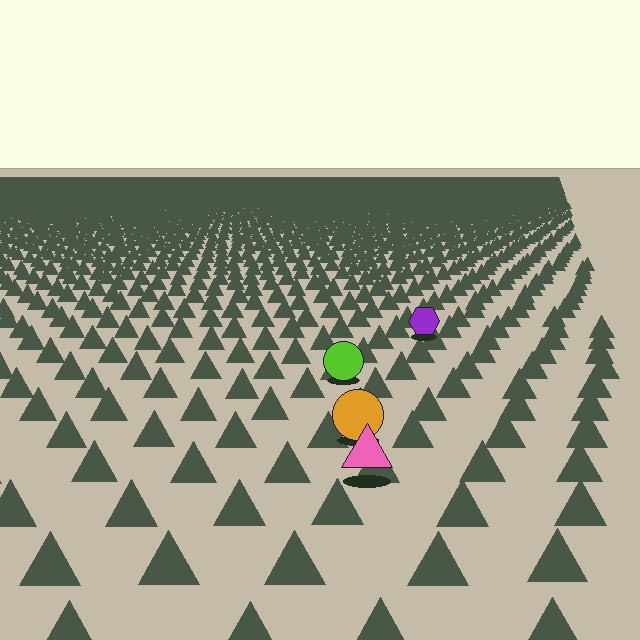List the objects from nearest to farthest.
From nearest to farthest: the pink triangle, the orange circle, the lime circle, the purple hexagon.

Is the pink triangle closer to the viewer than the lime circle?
Yes. The pink triangle is closer — you can tell from the texture gradient: the ground texture is coarser near it.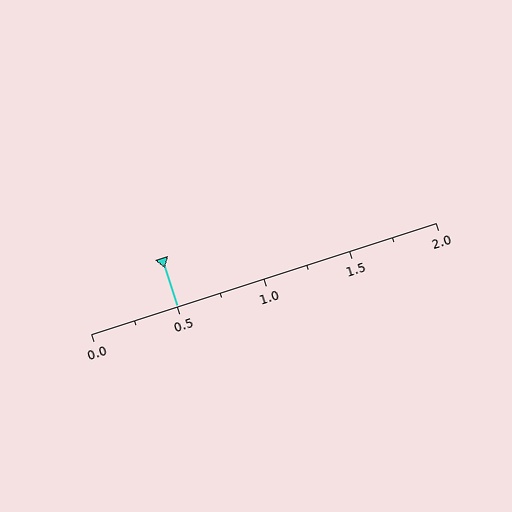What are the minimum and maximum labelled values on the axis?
The axis runs from 0.0 to 2.0.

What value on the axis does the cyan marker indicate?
The marker indicates approximately 0.5.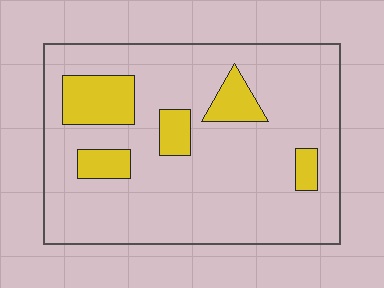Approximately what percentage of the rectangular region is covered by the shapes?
Approximately 15%.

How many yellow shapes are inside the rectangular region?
5.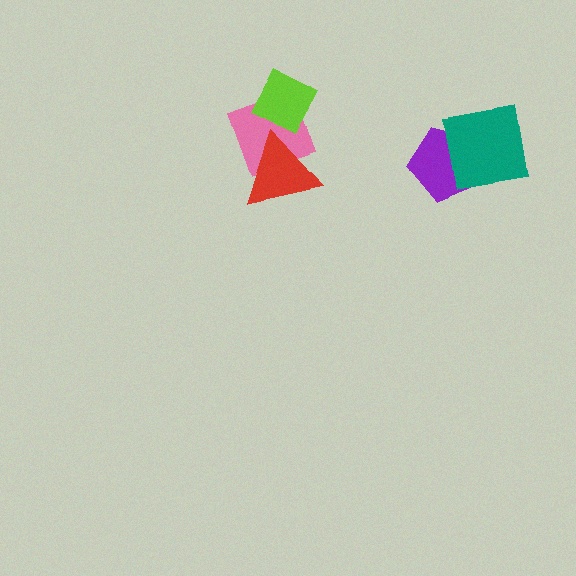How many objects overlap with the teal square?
1 object overlaps with the teal square.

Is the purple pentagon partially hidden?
Yes, it is partially covered by another shape.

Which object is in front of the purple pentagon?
The teal square is in front of the purple pentagon.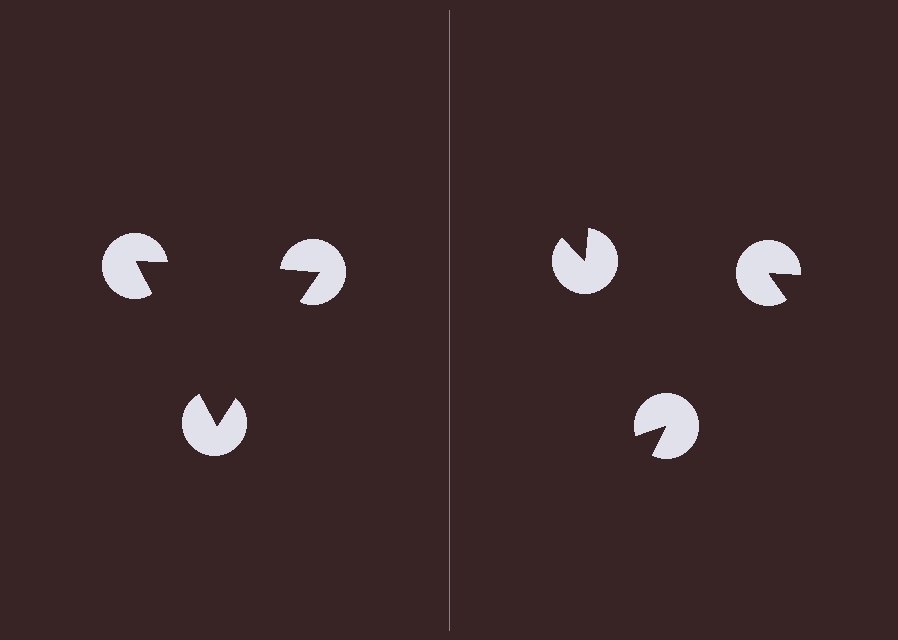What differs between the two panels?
The pac-man discs are positioned identically on both sides; only the wedge orientations differ. On the left they align to a triangle; on the right they are misaligned.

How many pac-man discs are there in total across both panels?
6 — 3 on each side.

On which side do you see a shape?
An illusory triangle appears on the left side. On the right side the wedge cuts are rotated, so no coherent shape forms.